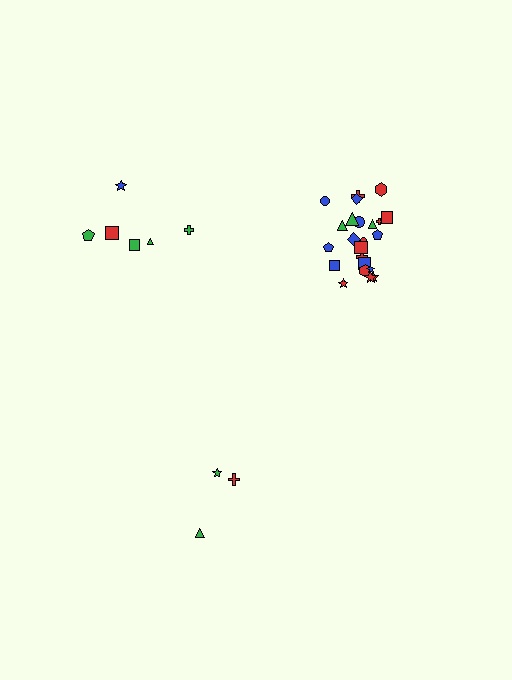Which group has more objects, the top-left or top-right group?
The top-right group.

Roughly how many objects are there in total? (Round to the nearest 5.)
Roughly 35 objects in total.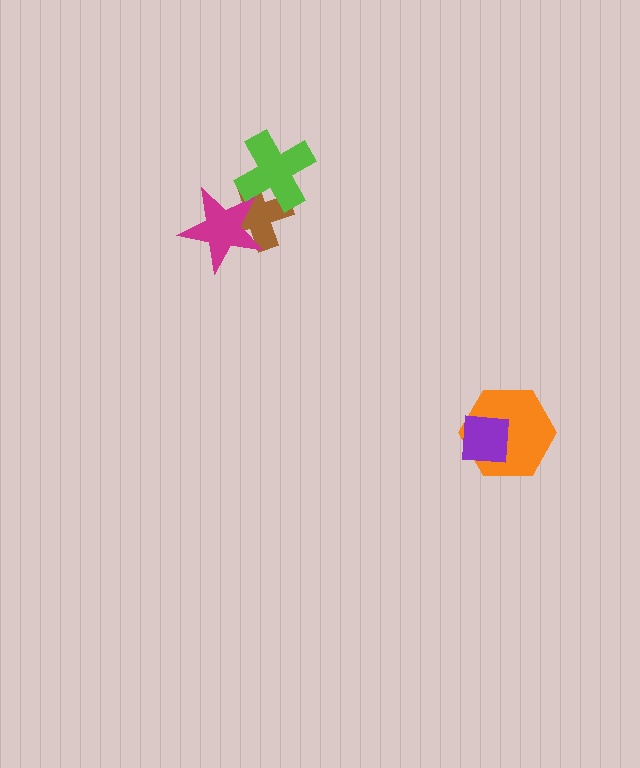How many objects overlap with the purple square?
1 object overlaps with the purple square.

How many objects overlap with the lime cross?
1 object overlaps with the lime cross.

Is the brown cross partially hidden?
Yes, it is partially covered by another shape.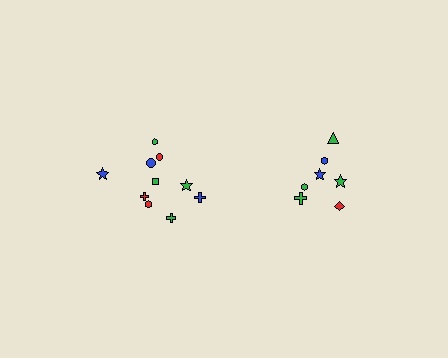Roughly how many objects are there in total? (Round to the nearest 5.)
Roughly 15 objects in total.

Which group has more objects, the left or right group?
The left group.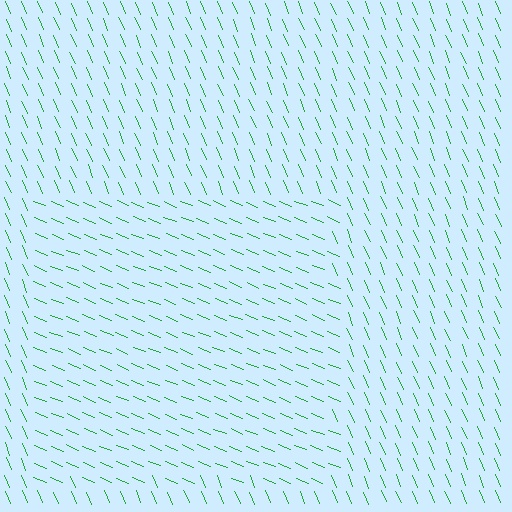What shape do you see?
I see a rectangle.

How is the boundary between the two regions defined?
The boundary is defined purely by a change in line orientation (approximately 45 degrees difference). All lines are the same color and thickness.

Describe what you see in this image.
The image is filled with small green line segments. A rectangle region in the image has lines oriented differently from the surrounding lines, creating a visible texture boundary.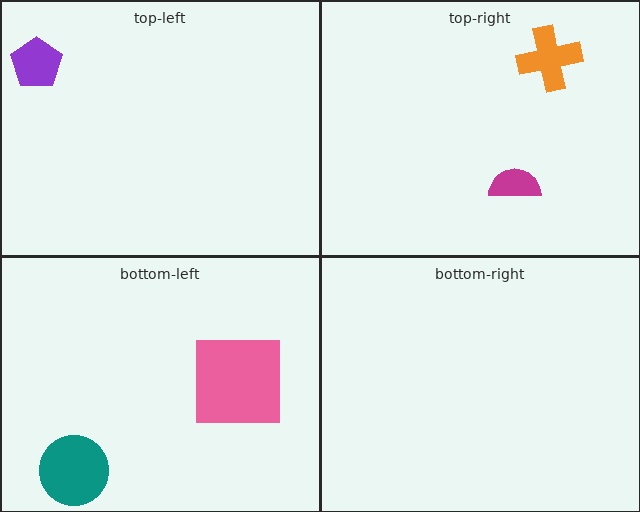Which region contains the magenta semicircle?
The top-right region.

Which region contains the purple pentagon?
The top-left region.